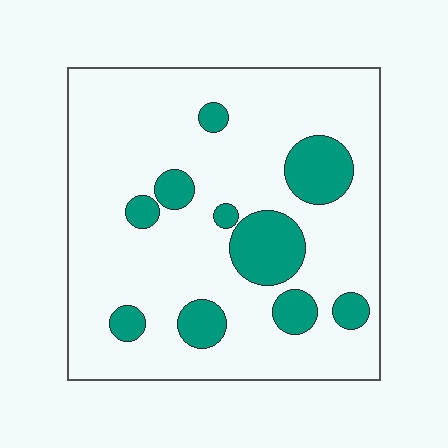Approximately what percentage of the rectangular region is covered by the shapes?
Approximately 20%.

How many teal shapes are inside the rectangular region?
10.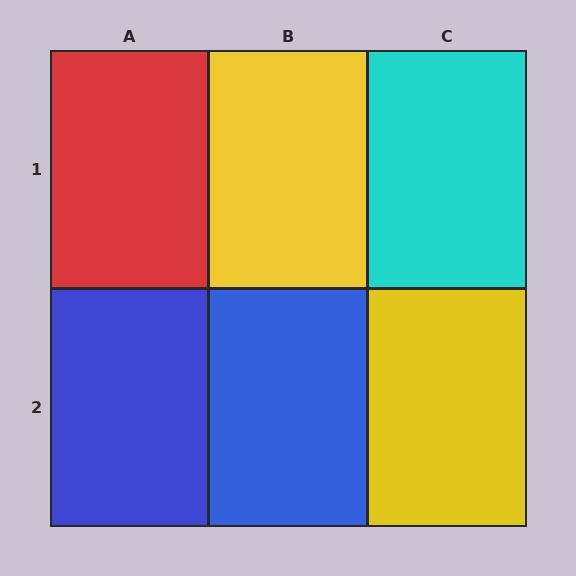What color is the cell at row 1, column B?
Yellow.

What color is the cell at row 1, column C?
Cyan.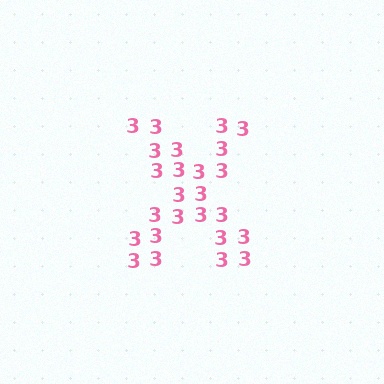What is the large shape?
The large shape is the letter X.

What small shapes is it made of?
It is made of small digit 3's.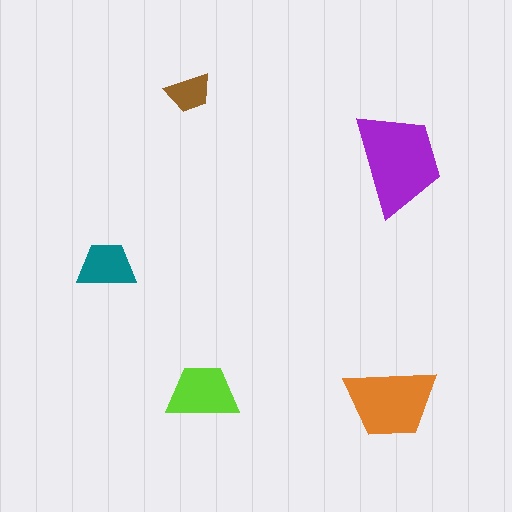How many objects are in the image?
There are 5 objects in the image.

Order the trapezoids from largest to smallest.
the purple one, the orange one, the lime one, the teal one, the brown one.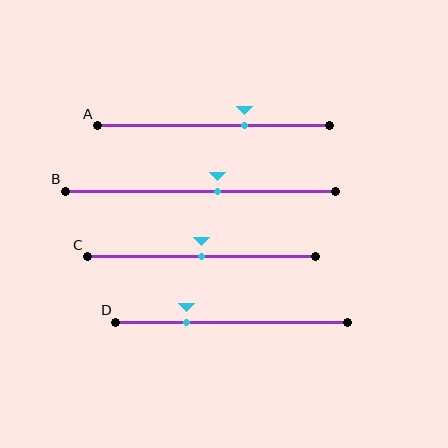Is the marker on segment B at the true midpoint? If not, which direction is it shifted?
No, the marker on segment B is shifted to the right by about 6% of the segment length.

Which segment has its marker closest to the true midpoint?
Segment C has its marker closest to the true midpoint.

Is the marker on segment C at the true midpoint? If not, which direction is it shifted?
Yes, the marker on segment C is at the true midpoint.